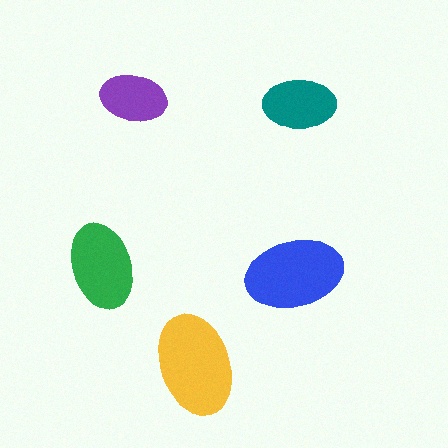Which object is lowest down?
The yellow ellipse is bottommost.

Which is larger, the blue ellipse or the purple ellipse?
The blue one.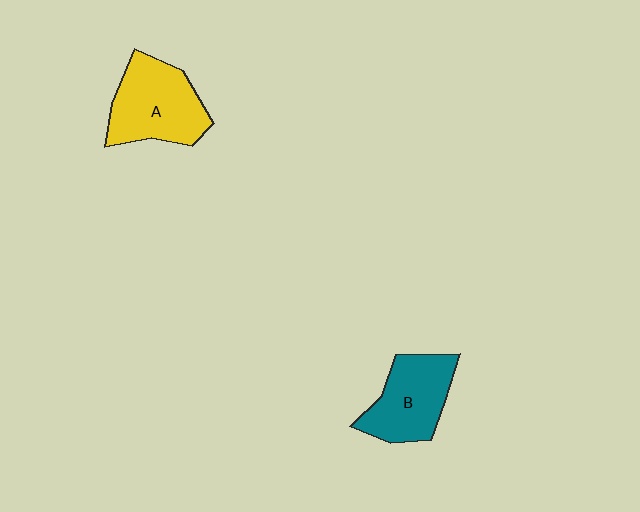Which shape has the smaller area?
Shape B (teal).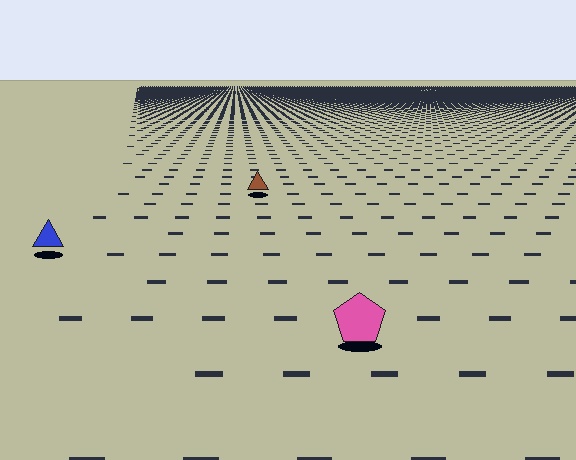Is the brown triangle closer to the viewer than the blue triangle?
No. The blue triangle is closer — you can tell from the texture gradient: the ground texture is coarser near it.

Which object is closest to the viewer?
The pink pentagon is closest. The texture marks near it are larger and more spread out.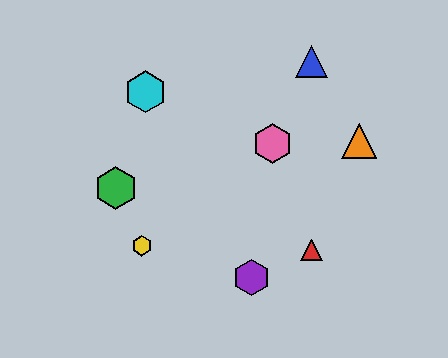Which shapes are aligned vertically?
The red triangle, the blue triangle are aligned vertically.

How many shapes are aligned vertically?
2 shapes (the red triangle, the blue triangle) are aligned vertically.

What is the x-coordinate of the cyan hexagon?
The cyan hexagon is at x≈145.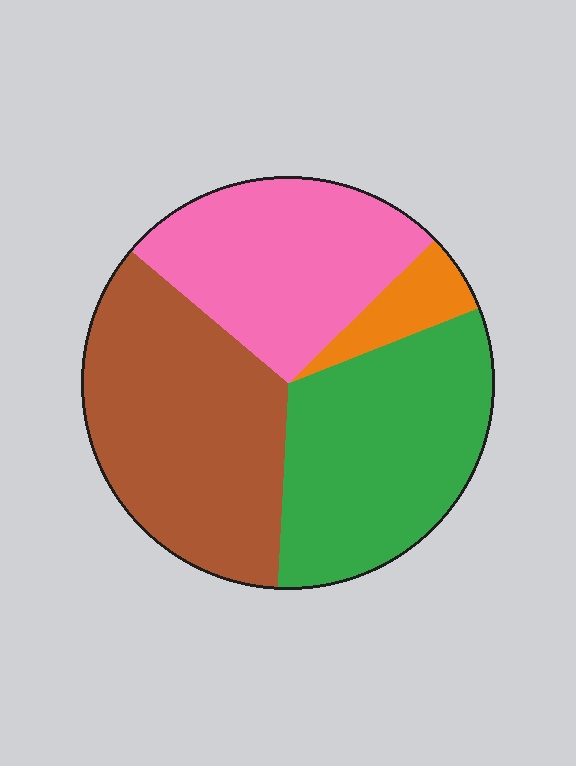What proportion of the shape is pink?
Pink takes up about one quarter (1/4) of the shape.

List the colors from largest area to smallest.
From largest to smallest: brown, green, pink, orange.